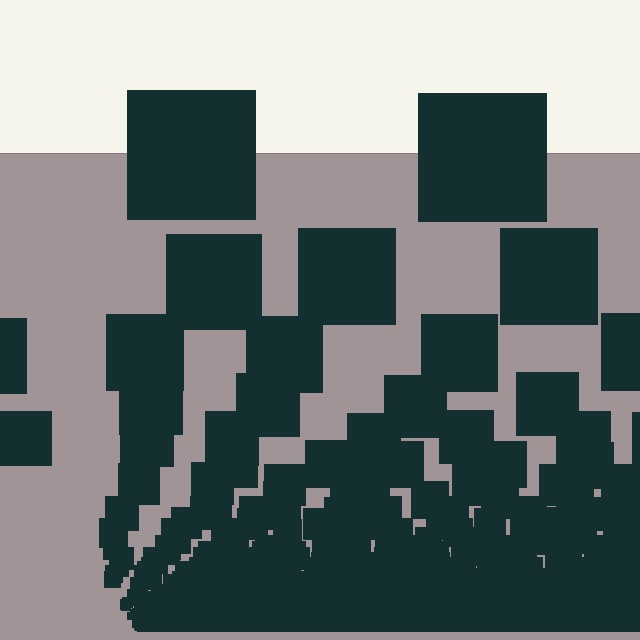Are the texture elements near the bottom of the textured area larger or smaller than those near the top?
Smaller. The gradient is inverted — elements near the bottom are smaller and denser.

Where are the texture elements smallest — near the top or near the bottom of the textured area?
Near the bottom.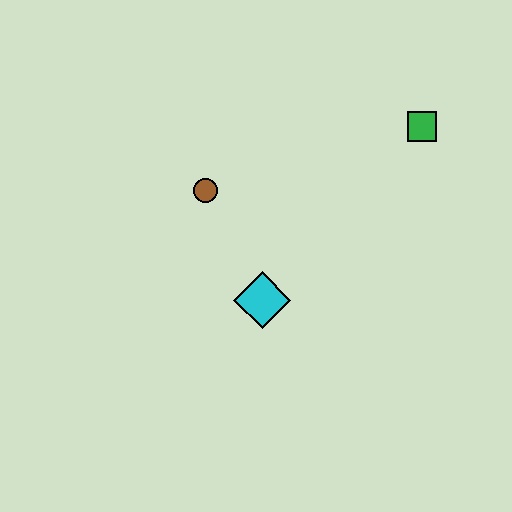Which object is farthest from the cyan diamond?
The green square is farthest from the cyan diamond.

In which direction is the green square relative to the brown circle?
The green square is to the right of the brown circle.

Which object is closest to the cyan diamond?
The brown circle is closest to the cyan diamond.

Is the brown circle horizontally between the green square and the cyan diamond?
No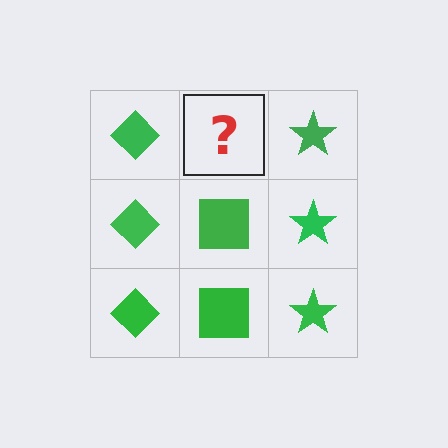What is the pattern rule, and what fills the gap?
The rule is that each column has a consistent shape. The gap should be filled with a green square.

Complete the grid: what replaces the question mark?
The question mark should be replaced with a green square.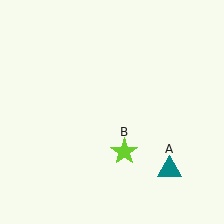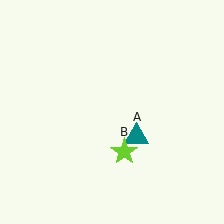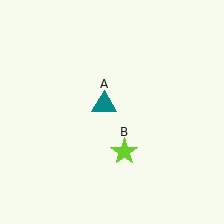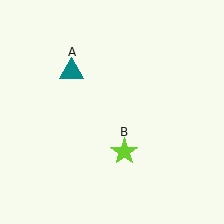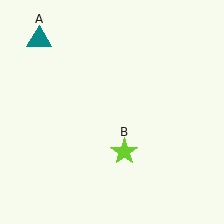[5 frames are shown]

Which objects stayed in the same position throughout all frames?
Lime star (object B) remained stationary.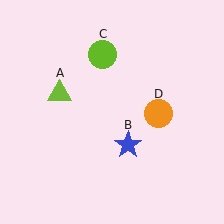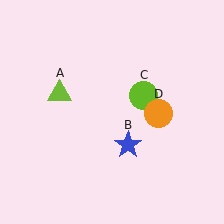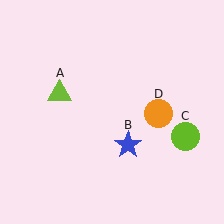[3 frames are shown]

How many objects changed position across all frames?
1 object changed position: lime circle (object C).